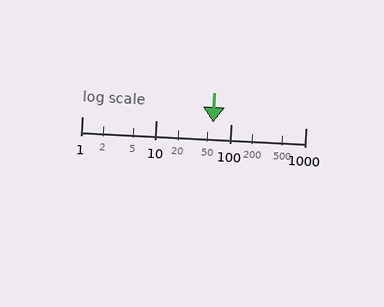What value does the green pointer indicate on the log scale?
The pointer indicates approximately 57.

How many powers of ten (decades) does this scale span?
The scale spans 3 decades, from 1 to 1000.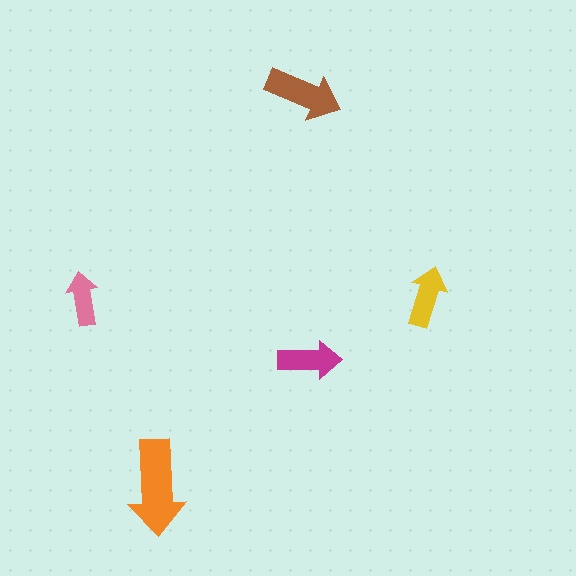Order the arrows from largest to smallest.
the orange one, the brown one, the magenta one, the yellow one, the pink one.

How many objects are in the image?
There are 5 objects in the image.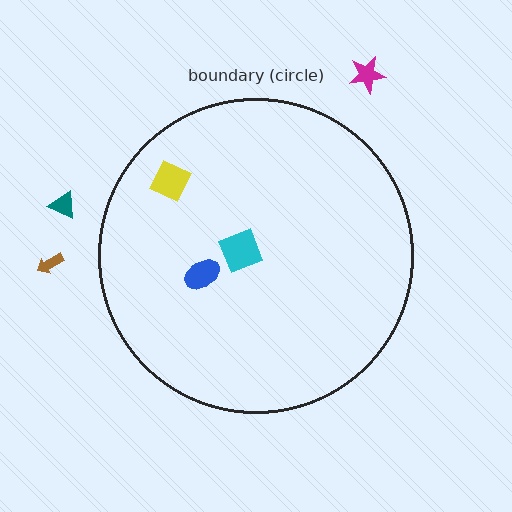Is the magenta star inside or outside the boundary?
Outside.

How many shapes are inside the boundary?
3 inside, 3 outside.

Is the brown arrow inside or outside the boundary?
Outside.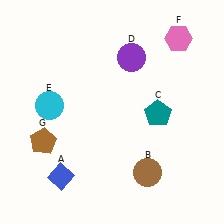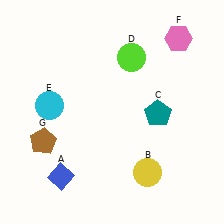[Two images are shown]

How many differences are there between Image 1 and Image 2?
There are 2 differences between the two images.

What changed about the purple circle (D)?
In Image 1, D is purple. In Image 2, it changed to lime.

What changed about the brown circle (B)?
In Image 1, B is brown. In Image 2, it changed to yellow.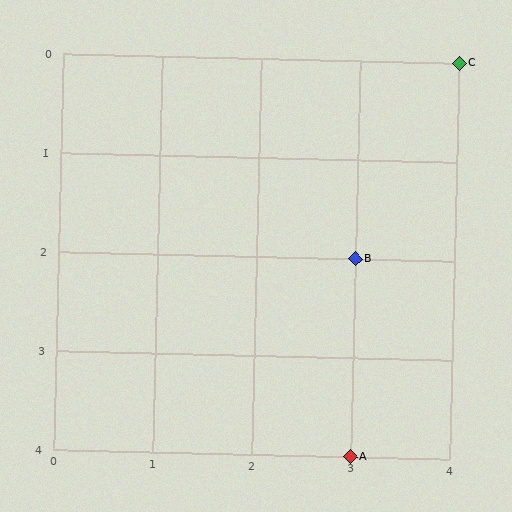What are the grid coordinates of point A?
Point A is at grid coordinates (3, 4).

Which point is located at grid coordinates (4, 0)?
Point C is at (4, 0).